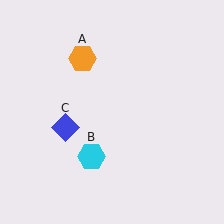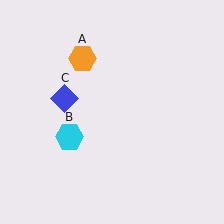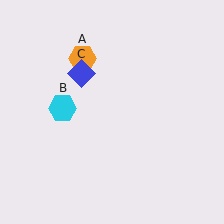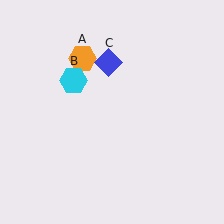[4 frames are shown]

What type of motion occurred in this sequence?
The cyan hexagon (object B), blue diamond (object C) rotated clockwise around the center of the scene.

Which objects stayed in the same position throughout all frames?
Orange hexagon (object A) remained stationary.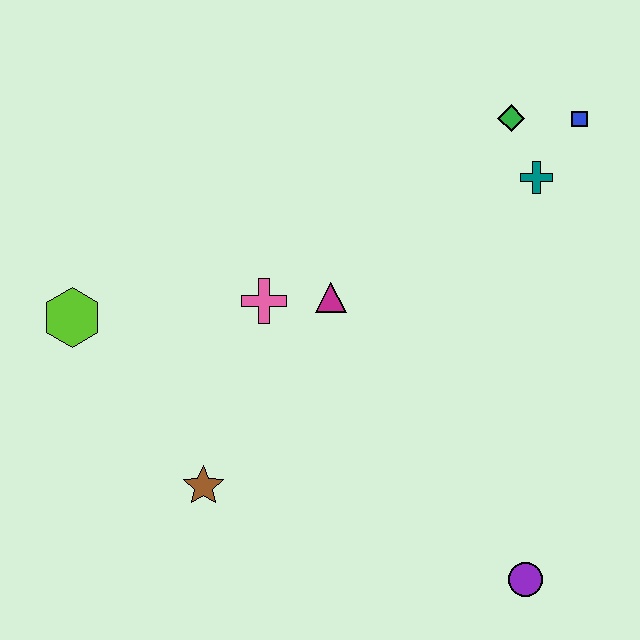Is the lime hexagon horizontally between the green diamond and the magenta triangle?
No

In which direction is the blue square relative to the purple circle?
The blue square is above the purple circle.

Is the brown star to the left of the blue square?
Yes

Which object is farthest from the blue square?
The lime hexagon is farthest from the blue square.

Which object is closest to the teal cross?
The green diamond is closest to the teal cross.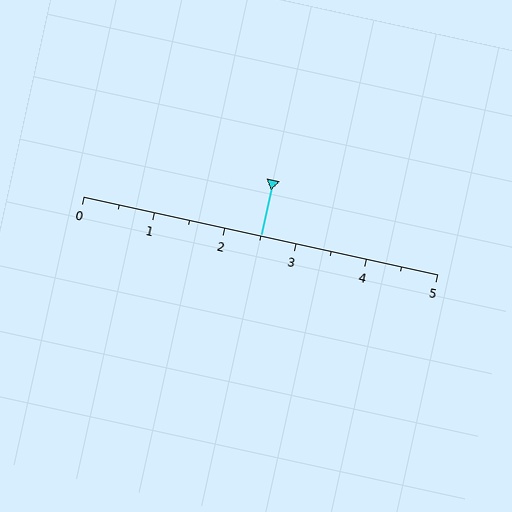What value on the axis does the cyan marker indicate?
The marker indicates approximately 2.5.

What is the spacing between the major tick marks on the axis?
The major ticks are spaced 1 apart.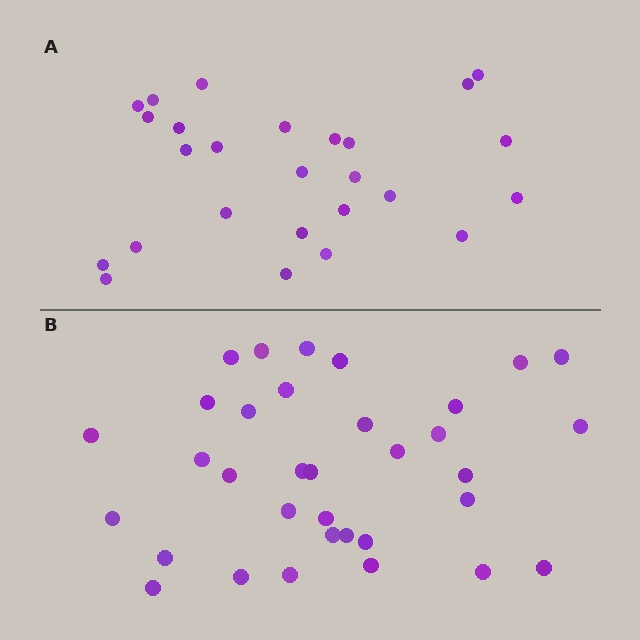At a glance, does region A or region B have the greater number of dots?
Region B (the bottom region) has more dots.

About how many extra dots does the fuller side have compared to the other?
Region B has roughly 8 or so more dots than region A.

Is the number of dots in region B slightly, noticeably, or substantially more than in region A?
Region B has noticeably more, but not dramatically so. The ratio is roughly 1.3 to 1.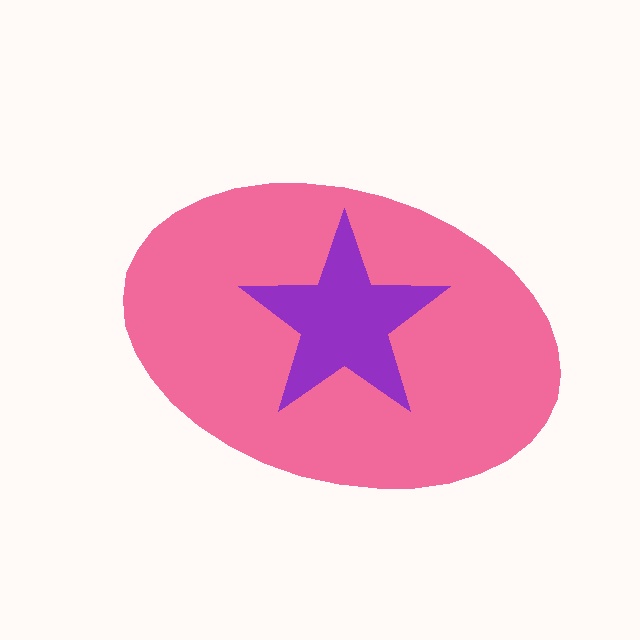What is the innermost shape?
The purple star.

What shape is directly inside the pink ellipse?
The purple star.